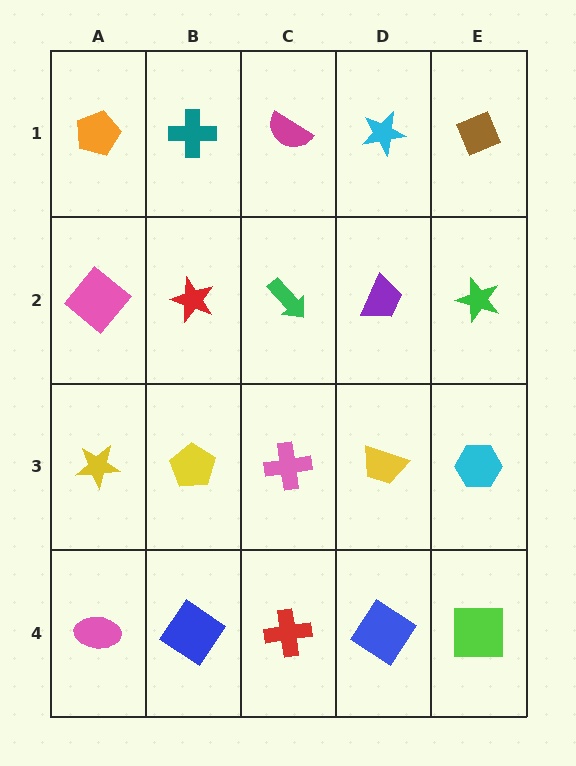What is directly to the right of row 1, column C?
A cyan star.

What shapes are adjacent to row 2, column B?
A teal cross (row 1, column B), a yellow pentagon (row 3, column B), a pink diamond (row 2, column A), a green arrow (row 2, column C).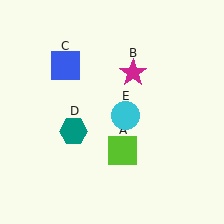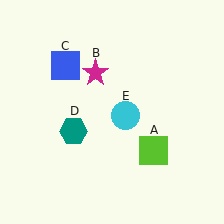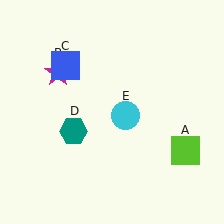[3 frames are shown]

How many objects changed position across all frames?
2 objects changed position: lime square (object A), magenta star (object B).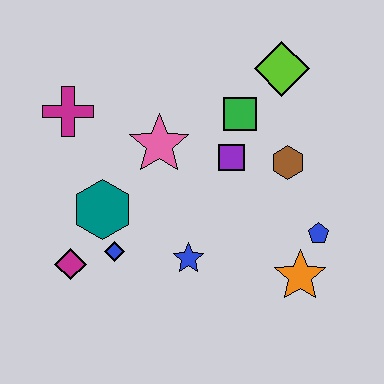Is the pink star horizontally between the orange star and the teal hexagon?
Yes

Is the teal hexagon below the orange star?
No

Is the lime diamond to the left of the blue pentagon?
Yes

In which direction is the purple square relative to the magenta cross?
The purple square is to the right of the magenta cross.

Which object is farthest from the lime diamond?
The magenta diamond is farthest from the lime diamond.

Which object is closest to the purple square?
The green square is closest to the purple square.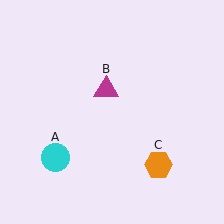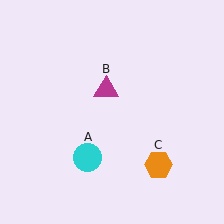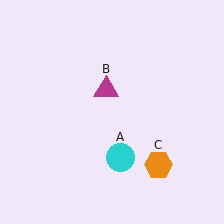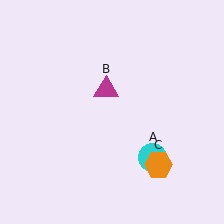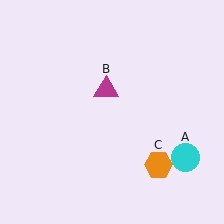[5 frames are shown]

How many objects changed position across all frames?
1 object changed position: cyan circle (object A).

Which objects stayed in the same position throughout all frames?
Magenta triangle (object B) and orange hexagon (object C) remained stationary.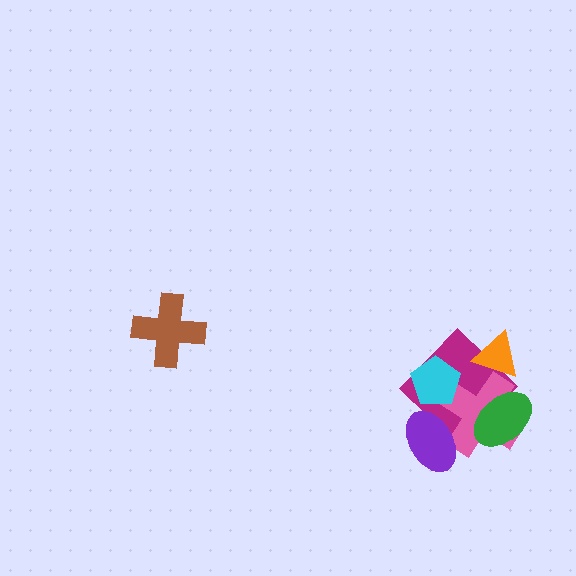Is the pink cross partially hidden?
Yes, it is partially covered by another shape.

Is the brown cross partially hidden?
No, no other shape covers it.